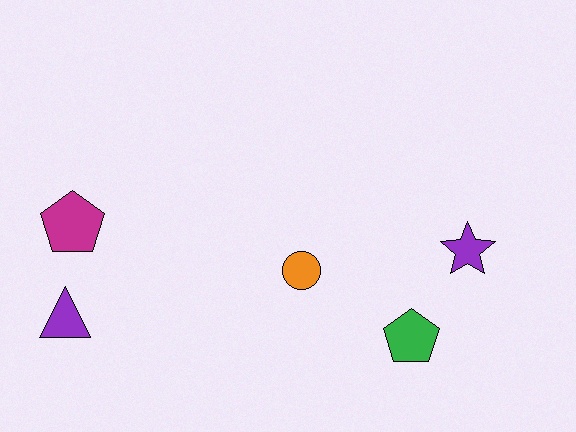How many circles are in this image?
There is 1 circle.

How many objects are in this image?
There are 5 objects.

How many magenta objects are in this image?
There is 1 magenta object.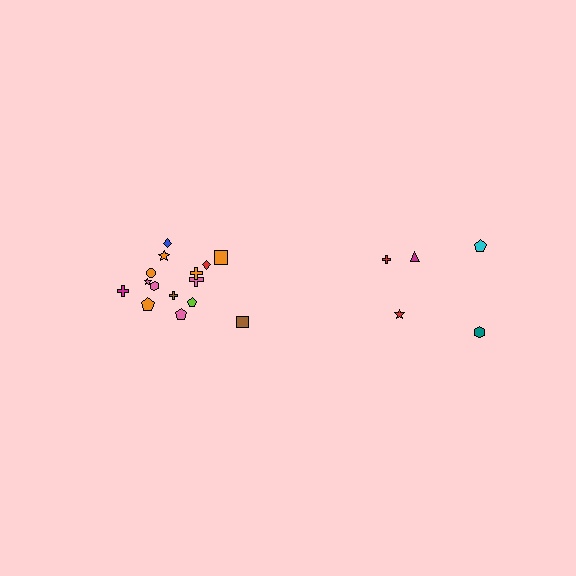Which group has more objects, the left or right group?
The left group.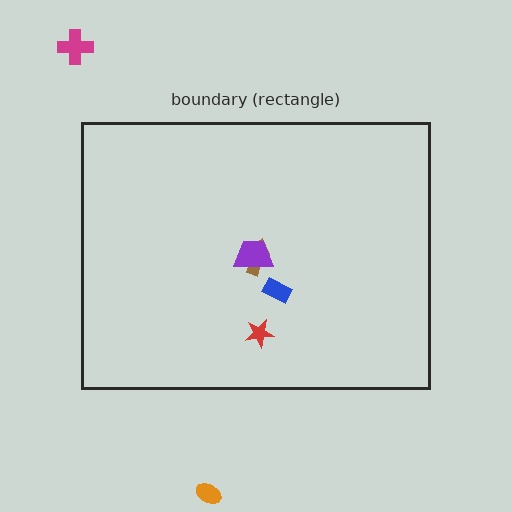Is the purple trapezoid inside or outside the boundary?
Inside.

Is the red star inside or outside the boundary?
Inside.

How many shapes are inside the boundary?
4 inside, 2 outside.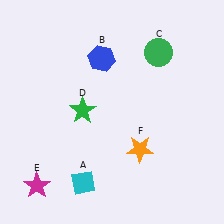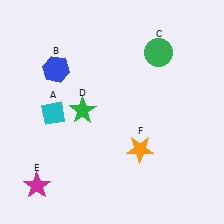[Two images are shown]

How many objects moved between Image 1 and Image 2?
2 objects moved between the two images.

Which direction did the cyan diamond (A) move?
The cyan diamond (A) moved up.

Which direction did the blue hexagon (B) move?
The blue hexagon (B) moved left.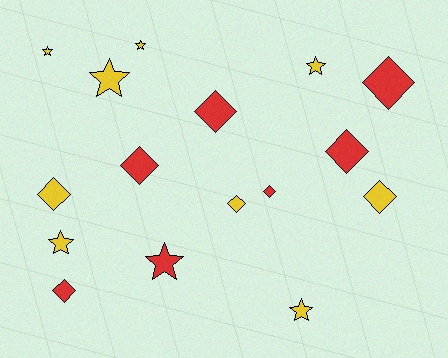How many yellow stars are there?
There are 6 yellow stars.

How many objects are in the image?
There are 16 objects.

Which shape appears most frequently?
Diamond, with 9 objects.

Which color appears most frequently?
Yellow, with 9 objects.